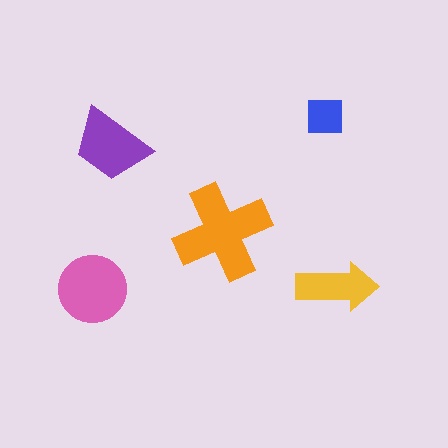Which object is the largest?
The orange cross.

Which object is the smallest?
The blue square.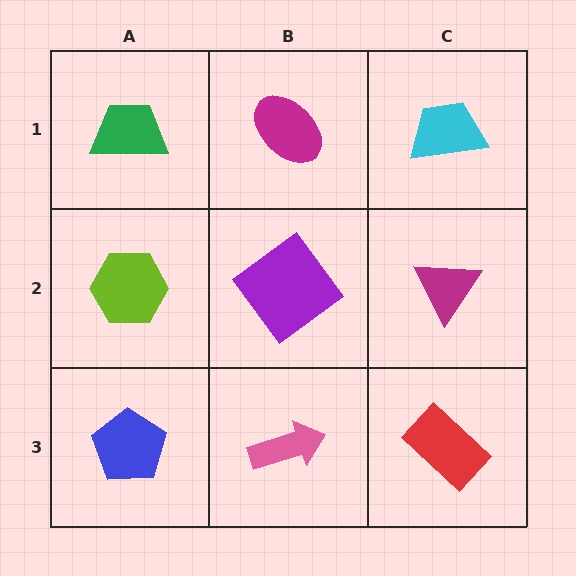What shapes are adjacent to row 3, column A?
A lime hexagon (row 2, column A), a pink arrow (row 3, column B).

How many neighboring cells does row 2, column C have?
3.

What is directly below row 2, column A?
A blue pentagon.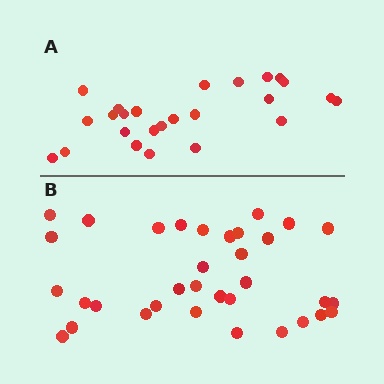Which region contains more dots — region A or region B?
Region B (the bottom region) has more dots.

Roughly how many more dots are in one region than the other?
Region B has roughly 8 or so more dots than region A.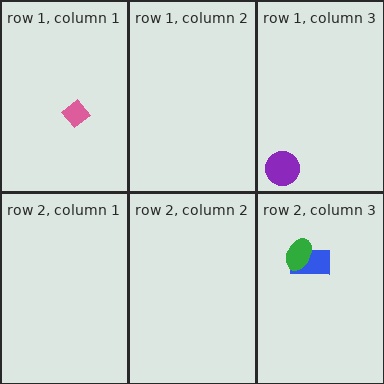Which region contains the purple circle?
The row 1, column 3 region.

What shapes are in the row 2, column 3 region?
The blue rectangle, the green ellipse.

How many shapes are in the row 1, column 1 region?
1.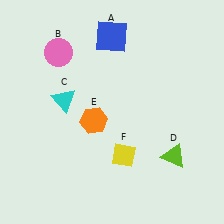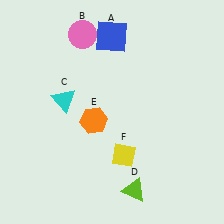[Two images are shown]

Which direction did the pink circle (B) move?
The pink circle (B) moved right.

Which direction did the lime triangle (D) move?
The lime triangle (D) moved left.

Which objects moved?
The objects that moved are: the pink circle (B), the lime triangle (D).